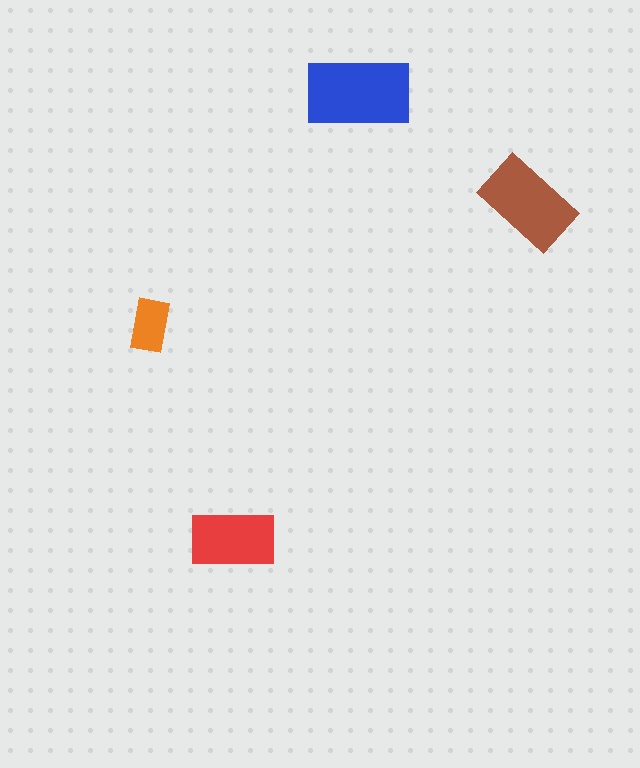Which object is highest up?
The blue rectangle is topmost.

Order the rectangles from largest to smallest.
the blue one, the brown one, the red one, the orange one.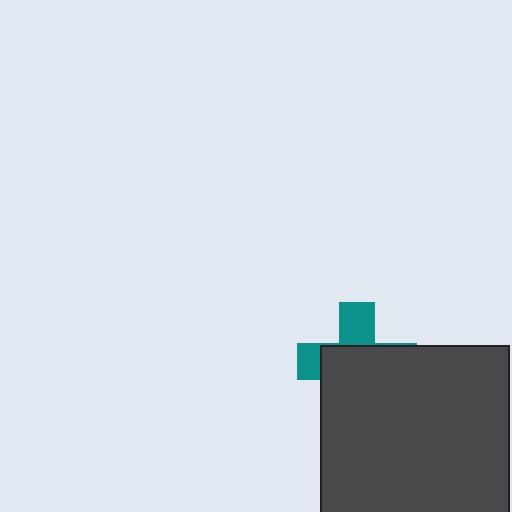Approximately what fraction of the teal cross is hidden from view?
Roughly 66% of the teal cross is hidden behind the dark gray rectangle.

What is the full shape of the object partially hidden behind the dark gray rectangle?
The partially hidden object is a teal cross.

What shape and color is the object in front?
The object in front is a dark gray rectangle.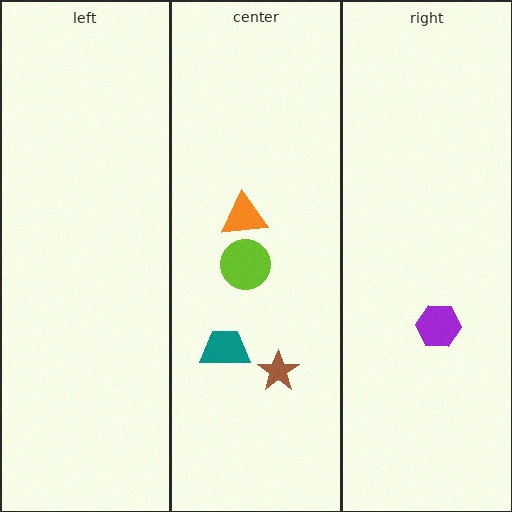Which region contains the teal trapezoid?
The center region.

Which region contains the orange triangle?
The center region.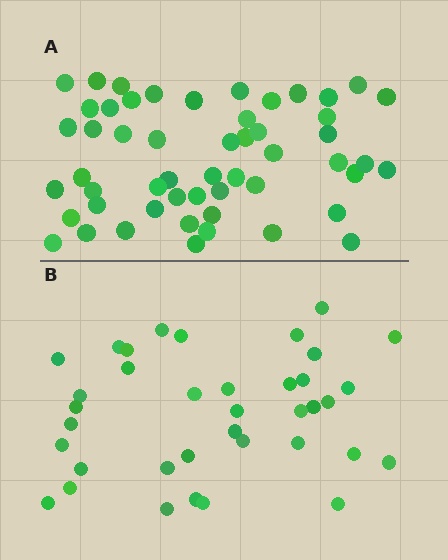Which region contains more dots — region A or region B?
Region A (the top region) has more dots.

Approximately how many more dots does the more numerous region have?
Region A has approximately 15 more dots than region B.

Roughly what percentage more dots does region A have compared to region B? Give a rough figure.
About 45% more.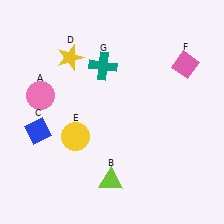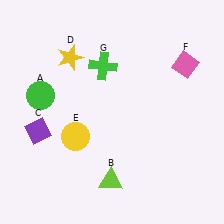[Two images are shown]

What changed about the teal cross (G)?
In Image 1, G is teal. In Image 2, it changed to green.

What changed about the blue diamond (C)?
In Image 1, C is blue. In Image 2, it changed to purple.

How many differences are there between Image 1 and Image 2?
There are 3 differences between the two images.